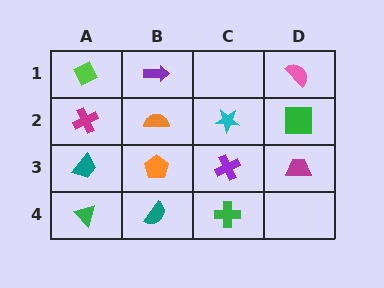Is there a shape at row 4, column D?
No, that cell is empty.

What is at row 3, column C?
A purple cross.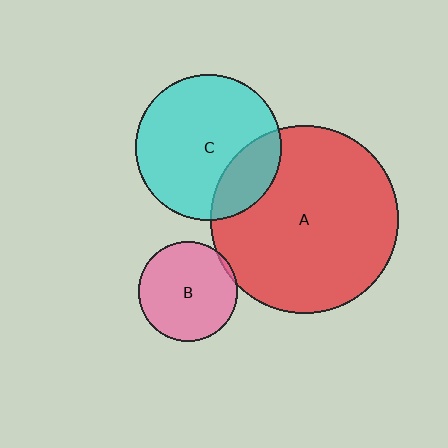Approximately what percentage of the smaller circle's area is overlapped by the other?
Approximately 5%.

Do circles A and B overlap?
Yes.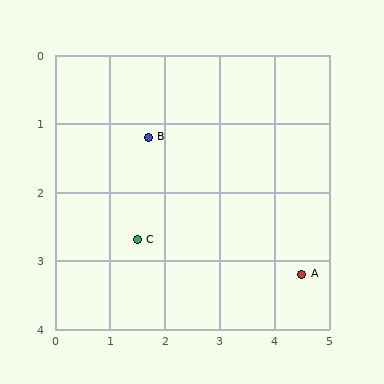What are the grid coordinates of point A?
Point A is at approximately (4.5, 3.2).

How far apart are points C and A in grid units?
Points C and A are about 3.0 grid units apart.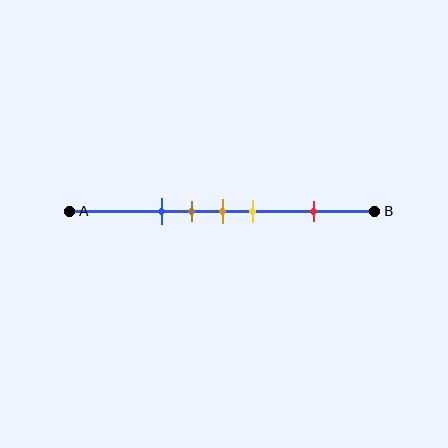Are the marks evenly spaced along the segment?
No, the marks are not evenly spaced.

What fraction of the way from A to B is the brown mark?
The brown mark is approximately 40% (0.4) of the way from A to B.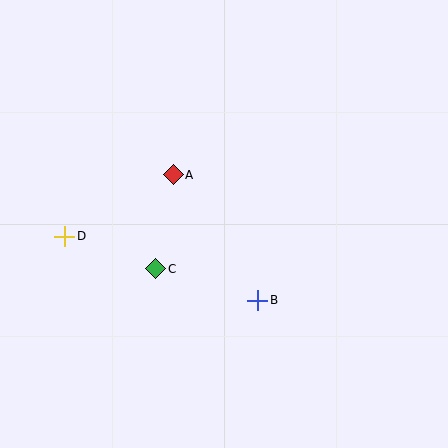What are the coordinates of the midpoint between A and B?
The midpoint between A and B is at (215, 238).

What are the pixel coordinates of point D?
Point D is at (65, 236).